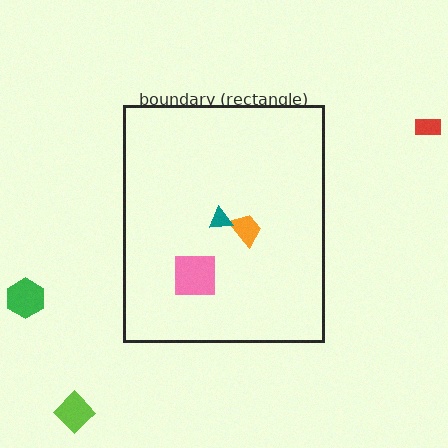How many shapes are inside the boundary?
3 inside, 3 outside.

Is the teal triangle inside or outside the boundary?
Inside.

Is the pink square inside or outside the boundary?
Inside.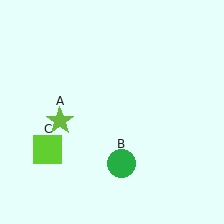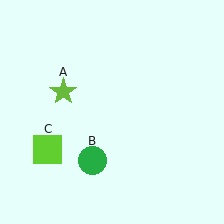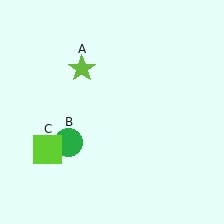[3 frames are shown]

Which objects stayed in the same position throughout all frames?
Lime square (object C) remained stationary.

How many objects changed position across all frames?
2 objects changed position: lime star (object A), green circle (object B).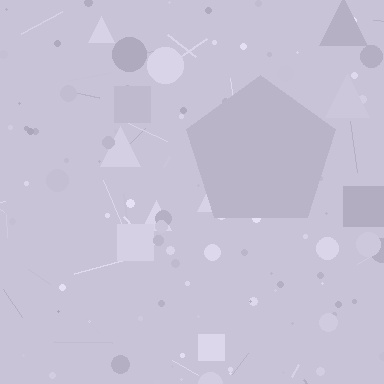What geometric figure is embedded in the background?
A pentagon is embedded in the background.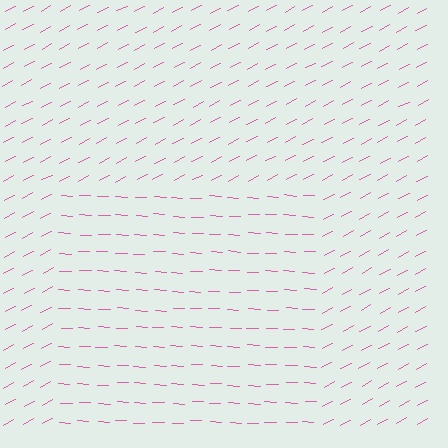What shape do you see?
I see a rectangle.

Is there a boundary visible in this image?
Yes, there is a texture boundary formed by a change in line orientation.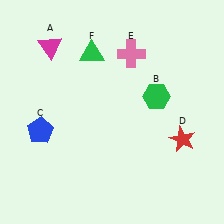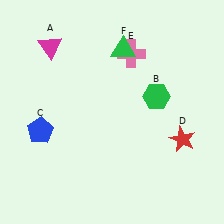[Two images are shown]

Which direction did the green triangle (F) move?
The green triangle (F) moved right.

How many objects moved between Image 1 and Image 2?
1 object moved between the two images.